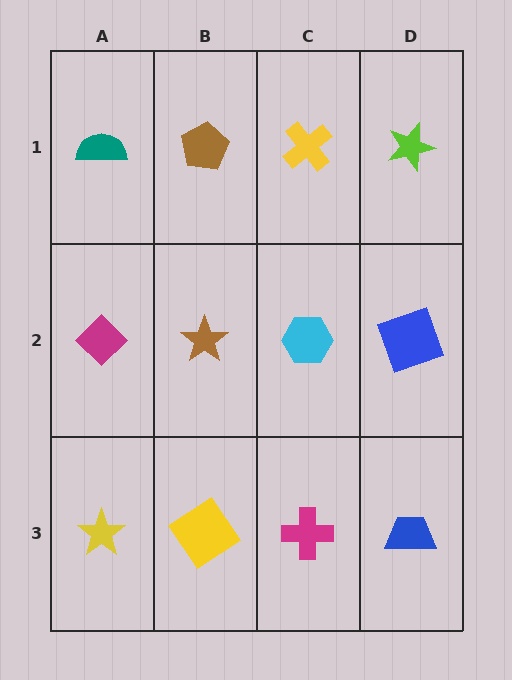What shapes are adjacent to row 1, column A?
A magenta diamond (row 2, column A), a brown pentagon (row 1, column B).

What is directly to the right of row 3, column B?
A magenta cross.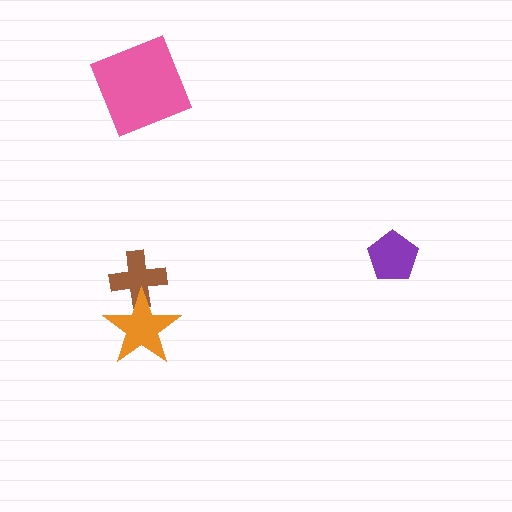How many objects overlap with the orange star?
1 object overlaps with the orange star.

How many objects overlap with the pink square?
0 objects overlap with the pink square.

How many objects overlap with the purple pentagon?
0 objects overlap with the purple pentagon.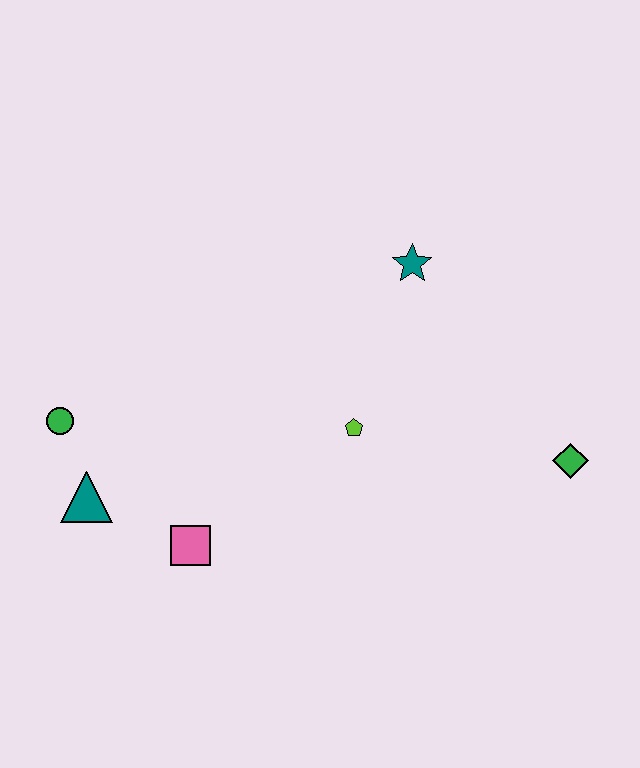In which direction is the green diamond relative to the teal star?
The green diamond is below the teal star.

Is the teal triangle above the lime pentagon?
No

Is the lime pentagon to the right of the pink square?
Yes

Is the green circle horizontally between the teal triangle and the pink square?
No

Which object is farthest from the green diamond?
The green circle is farthest from the green diamond.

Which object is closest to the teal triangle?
The green circle is closest to the teal triangle.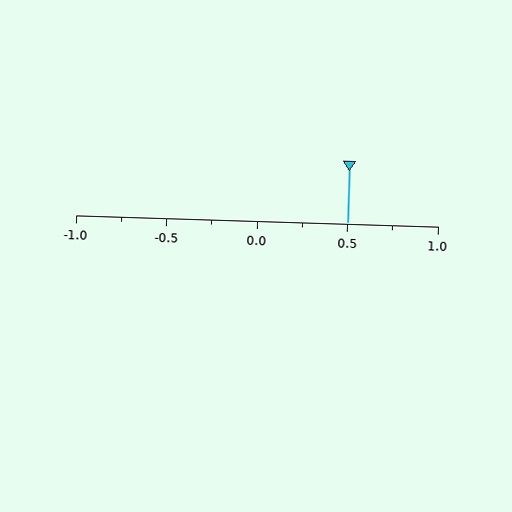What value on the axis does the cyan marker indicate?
The marker indicates approximately 0.5.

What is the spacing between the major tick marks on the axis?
The major ticks are spaced 0.5 apart.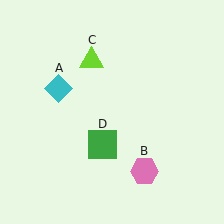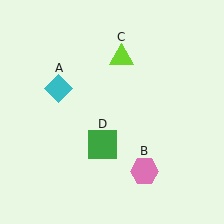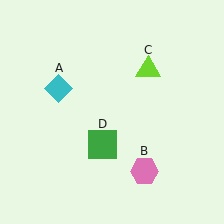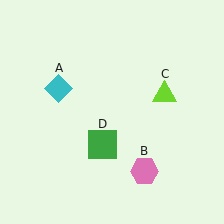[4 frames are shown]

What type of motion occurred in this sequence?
The lime triangle (object C) rotated clockwise around the center of the scene.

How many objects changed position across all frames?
1 object changed position: lime triangle (object C).